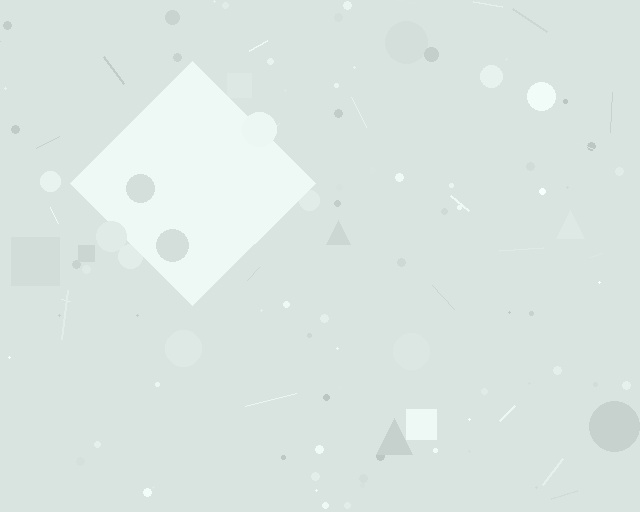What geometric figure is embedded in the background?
A diamond is embedded in the background.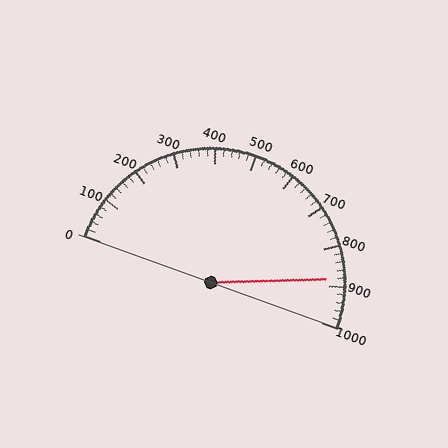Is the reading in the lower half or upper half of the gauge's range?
The reading is in the upper half of the range (0 to 1000).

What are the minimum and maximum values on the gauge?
The gauge ranges from 0 to 1000.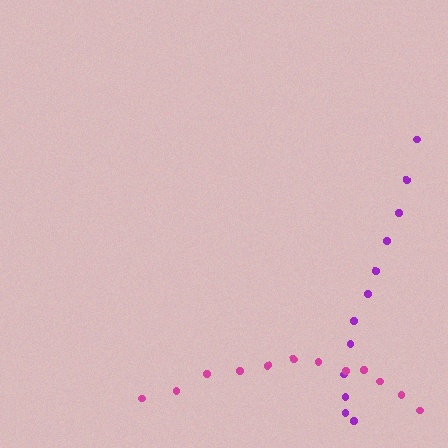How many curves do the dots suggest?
There are 2 distinct paths.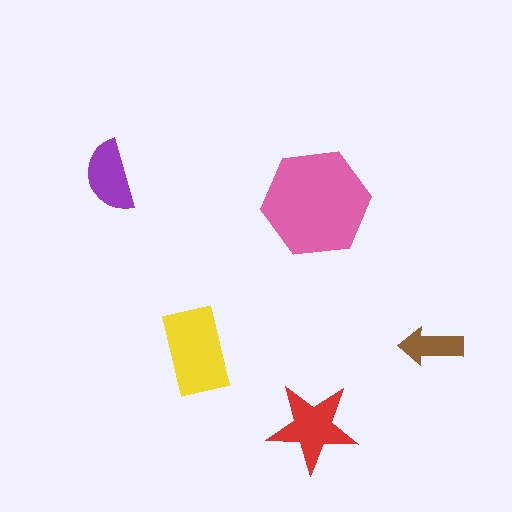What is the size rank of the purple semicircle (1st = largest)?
4th.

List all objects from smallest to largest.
The brown arrow, the purple semicircle, the red star, the yellow rectangle, the pink hexagon.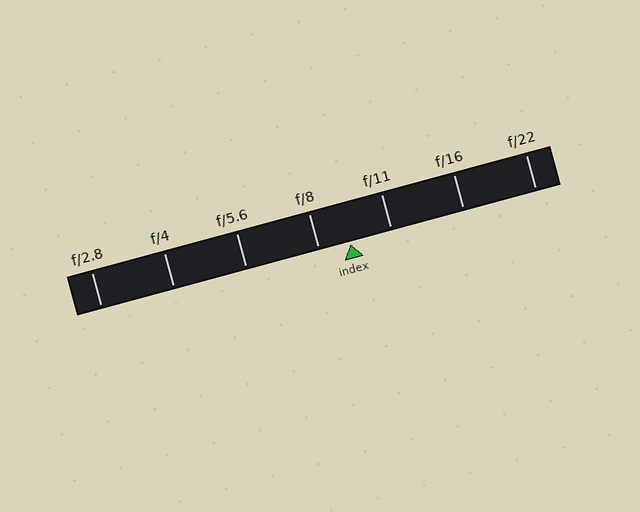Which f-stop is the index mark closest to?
The index mark is closest to f/8.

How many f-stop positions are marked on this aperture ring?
There are 7 f-stop positions marked.